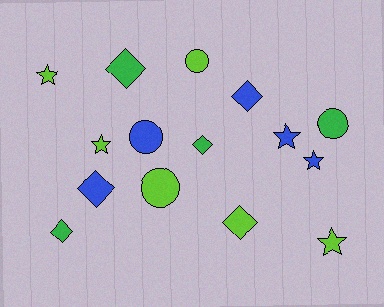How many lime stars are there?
There are 3 lime stars.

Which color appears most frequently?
Lime, with 6 objects.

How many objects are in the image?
There are 15 objects.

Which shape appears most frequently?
Diamond, with 6 objects.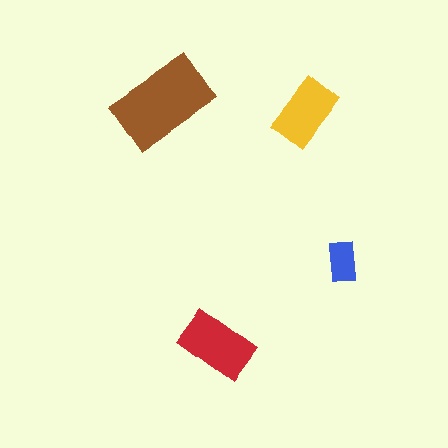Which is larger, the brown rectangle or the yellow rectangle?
The brown one.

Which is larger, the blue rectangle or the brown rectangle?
The brown one.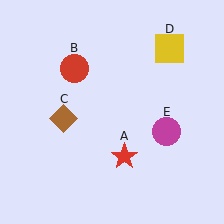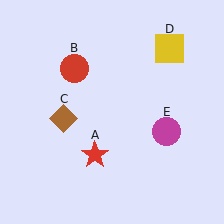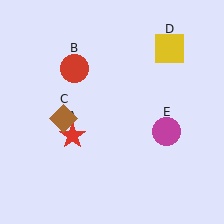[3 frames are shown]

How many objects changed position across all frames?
1 object changed position: red star (object A).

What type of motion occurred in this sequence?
The red star (object A) rotated clockwise around the center of the scene.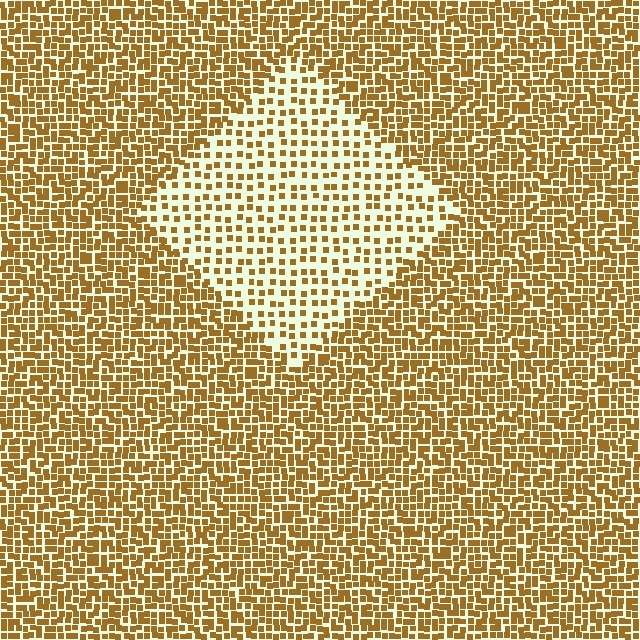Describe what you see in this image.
The image contains small brown elements arranged at two different densities. A diamond-shaped region is visible where the elements are less densely packed than the surrounding area.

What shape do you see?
I see a diamond.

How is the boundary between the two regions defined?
The boundary is defined by a change in element density (approximately 2.2x ratio). All elements are the same color, size, and shape.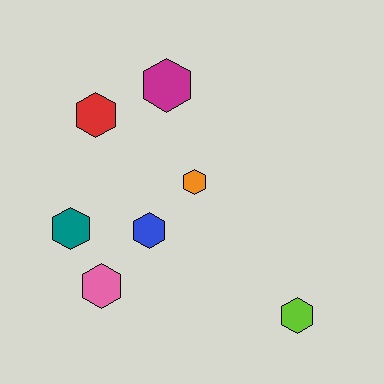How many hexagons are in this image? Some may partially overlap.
There are 7 hexagons.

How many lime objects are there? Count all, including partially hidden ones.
There is 1 lime object.